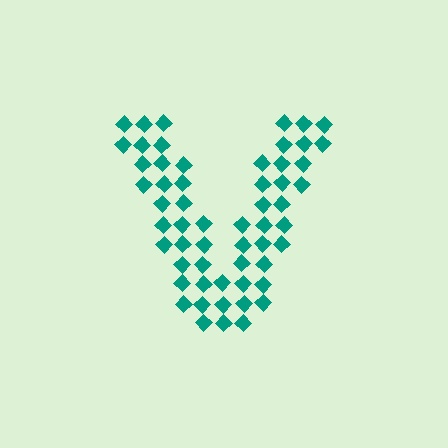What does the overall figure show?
The overall figure shows the letter V.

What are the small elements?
The small elements are diamonds.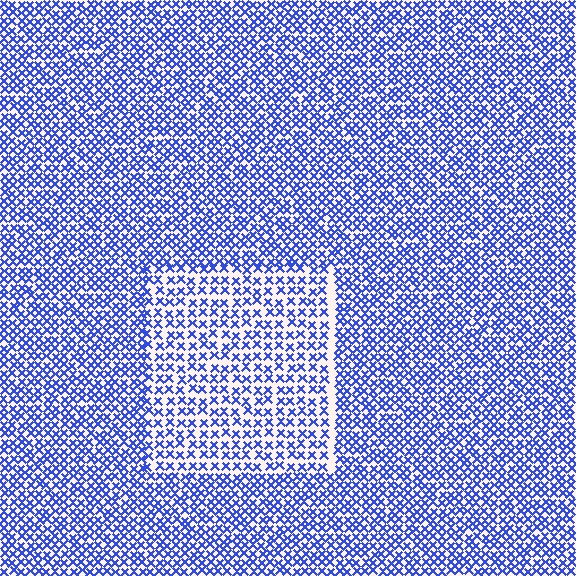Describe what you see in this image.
The image contains small blue elements arranged at two different densities. A rectangle-shaped region is visible where the elements are less densely packed than the surrounding area.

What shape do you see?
I see a rectangle.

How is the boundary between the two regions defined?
The boundary is defined by a change in element density (approximately 1.6x ratio). All elements are the same color, size, and shape.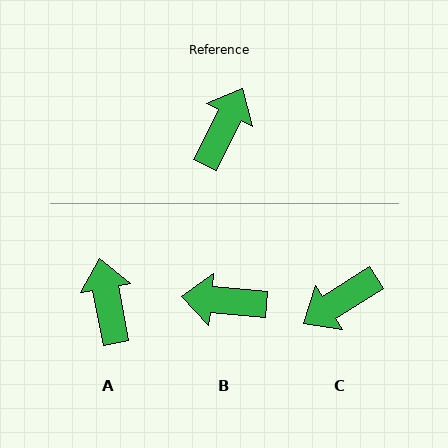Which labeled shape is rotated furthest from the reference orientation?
C, about 148 degrees away.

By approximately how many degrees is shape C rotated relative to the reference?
Approximately 148 degrees counter-clockwise.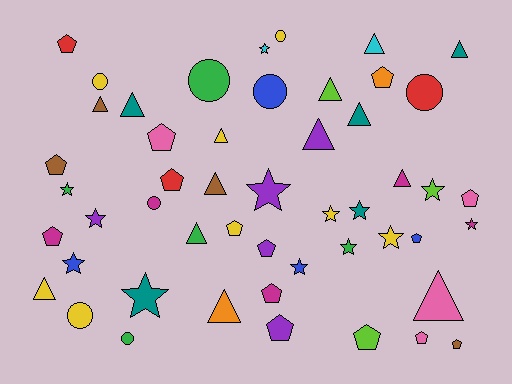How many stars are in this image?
There are 13 stars.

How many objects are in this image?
There are 50 objects.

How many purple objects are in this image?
There are 5 purple objects.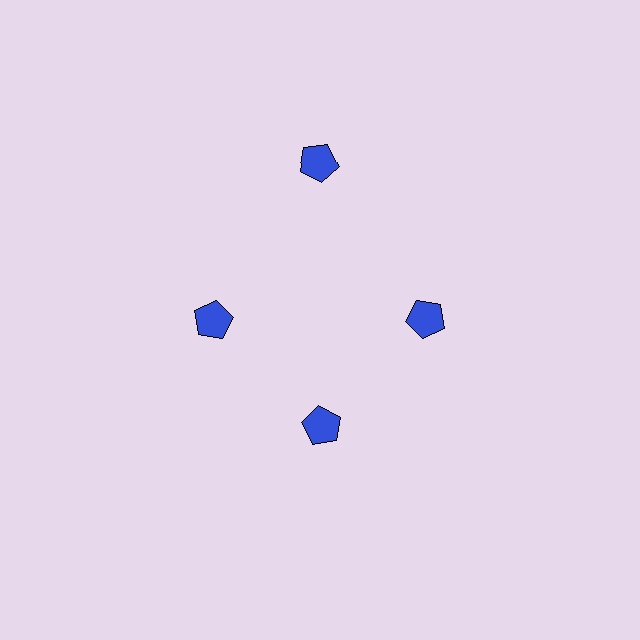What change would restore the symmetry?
The symmetry would be restored by moving it inward, back onto the ring so that all 4 pentagons sit at equal angles and equal distance from the center.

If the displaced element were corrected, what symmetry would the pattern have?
It would have 4-fold rotational symmetry — the pattern would map onto itself every 90 degrees.